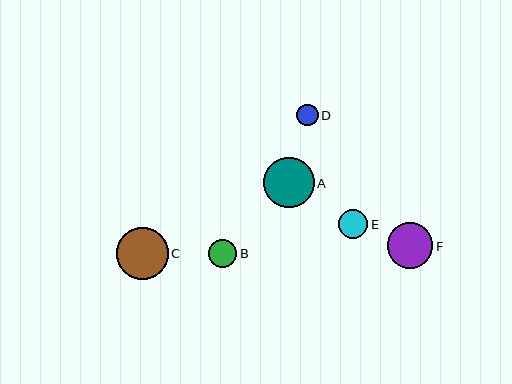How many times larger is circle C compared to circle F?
Circle C is approximately 1.1 times the size of circle F.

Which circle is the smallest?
Circle D is the smallest with a size of approximately 21 pixels.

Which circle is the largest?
Circle C is the largest with a size of approximately 52 pixels.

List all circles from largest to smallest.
From largest to smallest: C, A, F, E, B, D.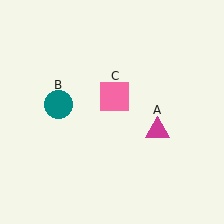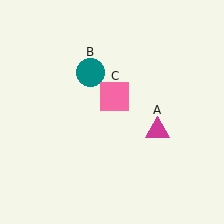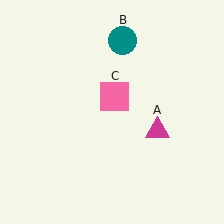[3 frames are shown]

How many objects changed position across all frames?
1 object changed position: teal circle (object B).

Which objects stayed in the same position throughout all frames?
Magenta triangle (object A) and pink square (object C) remained stationary.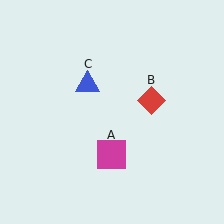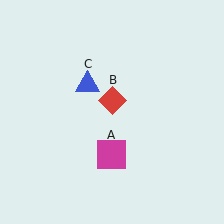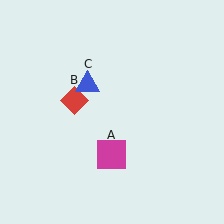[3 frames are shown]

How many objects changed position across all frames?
1 object changed position: red diamond (object B).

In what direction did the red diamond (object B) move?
The red diamond (object B) moved left.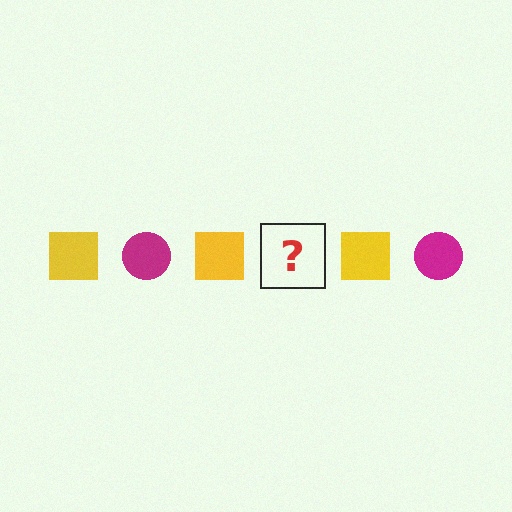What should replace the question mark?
The question mark should be replaced with a magenta circle.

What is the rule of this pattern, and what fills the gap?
The rule is that the pattern alternates between yellow square and magenta circle. The gap should be filled with a magenta circle.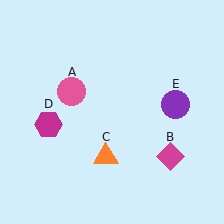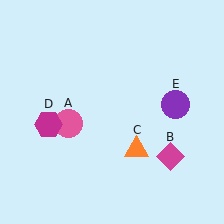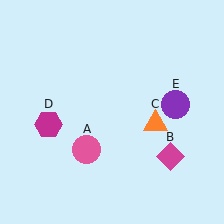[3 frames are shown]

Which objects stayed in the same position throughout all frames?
Magenta diamond (object B) and magenta hexagon (object D) and purple circle (object E) remained stationary.